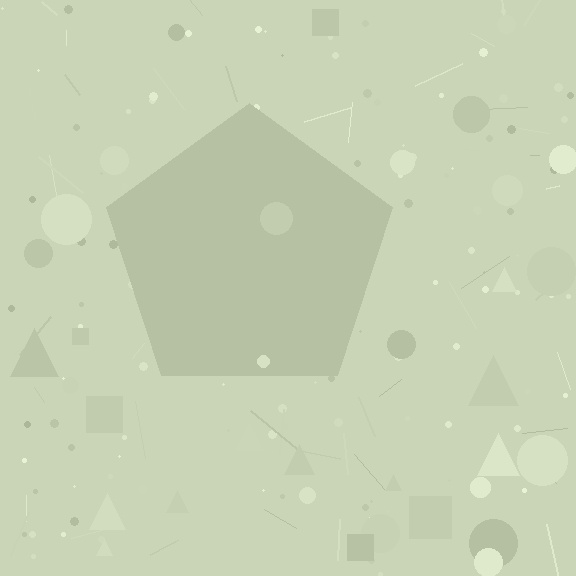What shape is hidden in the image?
A pentagon is hidden in the image.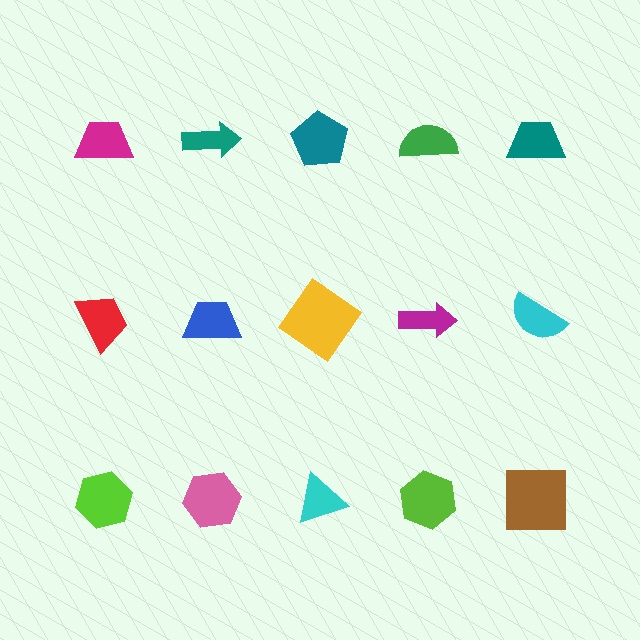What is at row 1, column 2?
A teal arrow.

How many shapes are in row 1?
5 shapes.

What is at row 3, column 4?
A lime hexagon.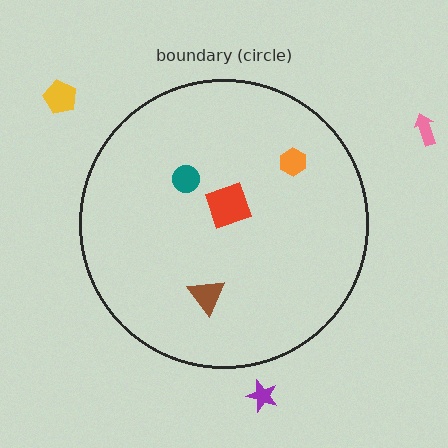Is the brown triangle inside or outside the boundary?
Inside.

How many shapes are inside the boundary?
4 inside, 3 outside.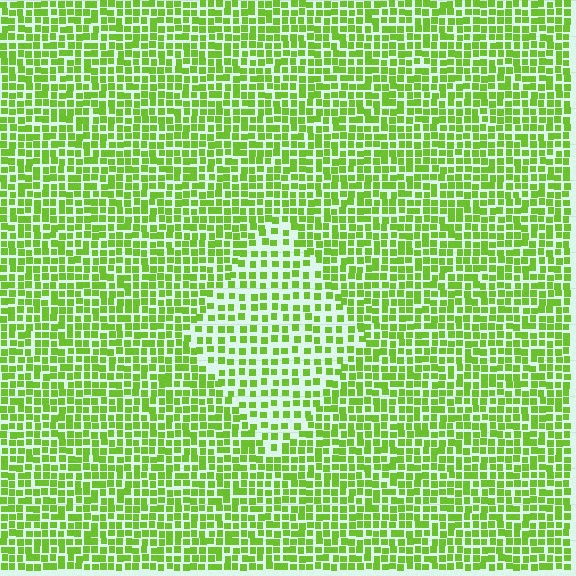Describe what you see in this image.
The image contains small lime elements arranged at two different densities. A diamond-shaped region is visible where the elements are less densely packed than the surrounding area.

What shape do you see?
I see a diamond.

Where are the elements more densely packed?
The elements are more densely packed outside the diamond boundary.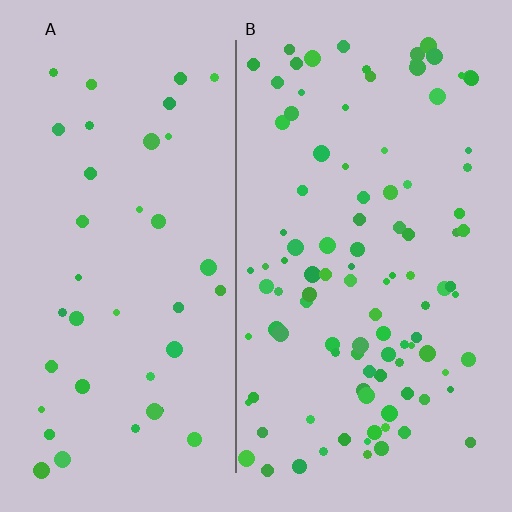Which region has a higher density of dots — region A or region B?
B (the right).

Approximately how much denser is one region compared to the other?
Approximately 2.5× — region B over region A.